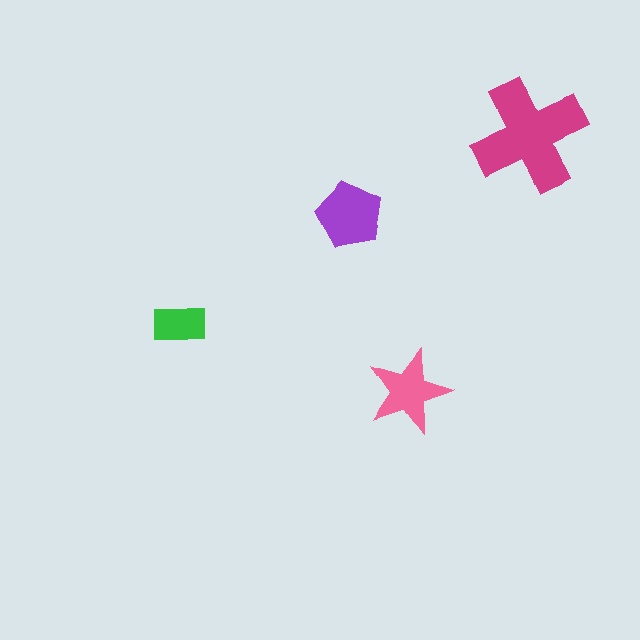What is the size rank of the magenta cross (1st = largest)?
1st.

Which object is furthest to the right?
The magenta cross is rightmost.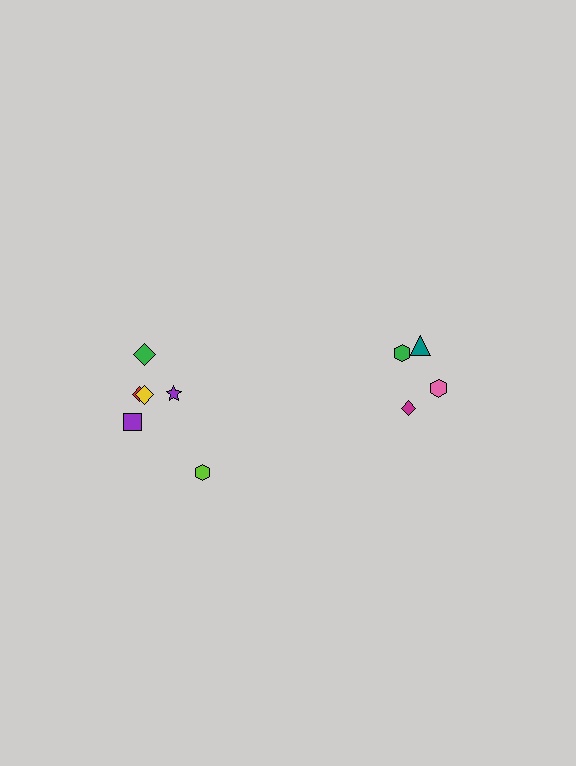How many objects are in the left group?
There are 6 objects.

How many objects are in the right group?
There are 4 objects.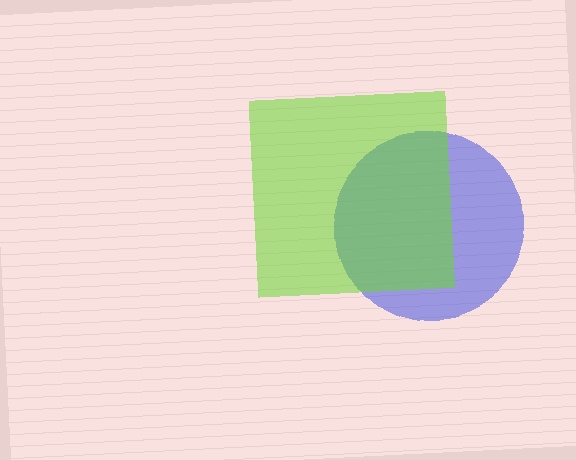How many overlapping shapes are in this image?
There are 2 overlapping shapes in the image.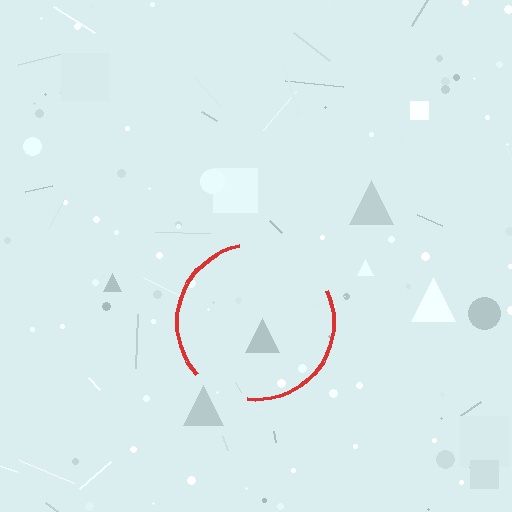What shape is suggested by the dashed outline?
The dashed outline suggests a circle.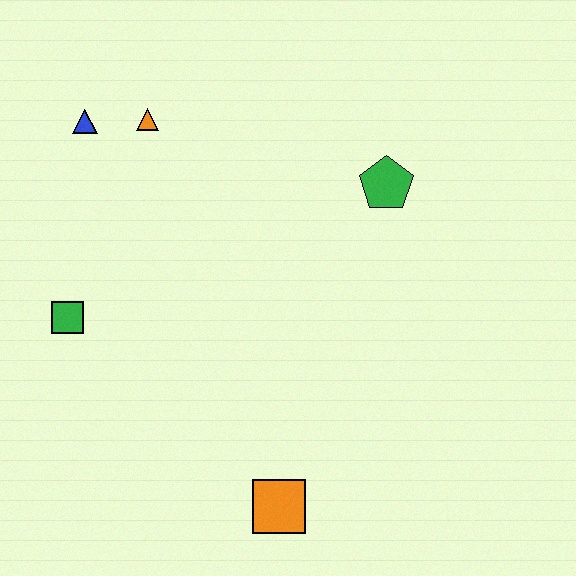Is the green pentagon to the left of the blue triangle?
No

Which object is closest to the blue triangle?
The orange triangle is closest to the blue triangle.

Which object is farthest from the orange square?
The blue triangle is farthest from the orange square.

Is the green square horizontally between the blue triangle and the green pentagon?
No